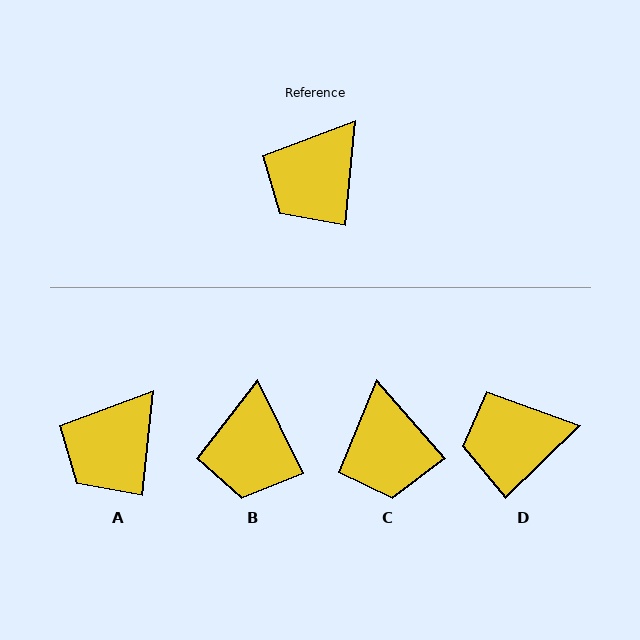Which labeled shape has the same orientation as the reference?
A.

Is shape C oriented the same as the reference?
No, it is off by about 47 degrees.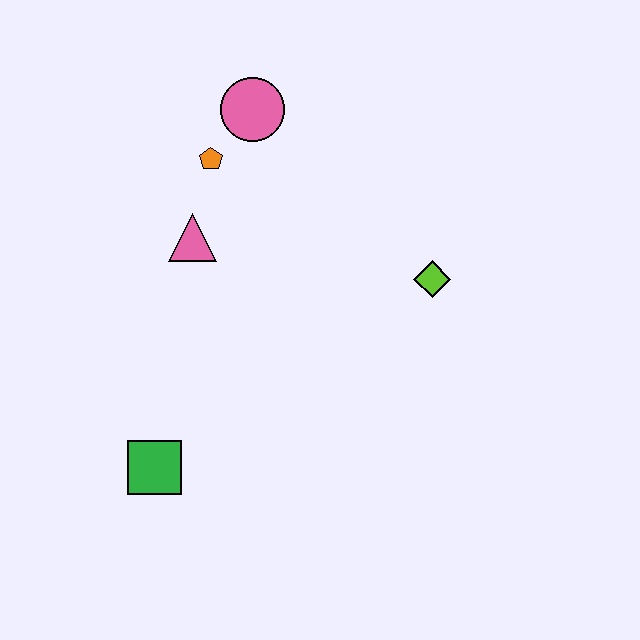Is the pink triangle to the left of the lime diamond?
Yes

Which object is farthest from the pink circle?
The green square is farthest from the pink circle.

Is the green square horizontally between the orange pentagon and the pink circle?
No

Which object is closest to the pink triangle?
The orange pentagon is closest to the pink triangle.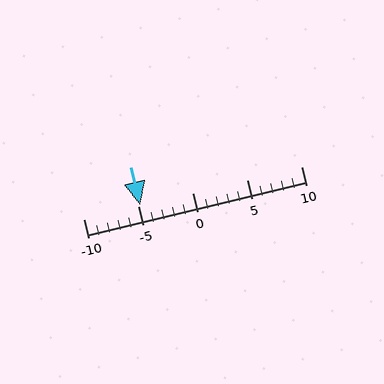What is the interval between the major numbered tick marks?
The major tick marks are spaced 5 units apart.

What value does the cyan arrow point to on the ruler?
The cyan arrow points to approximately -5.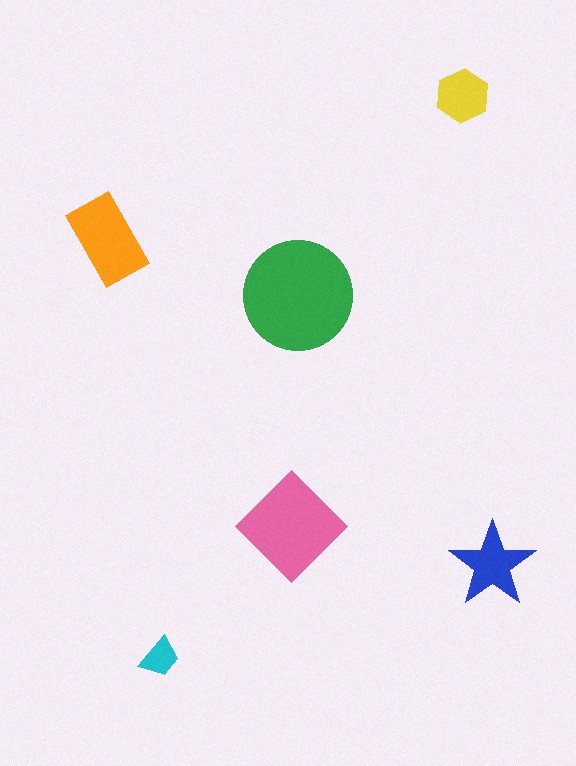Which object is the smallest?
The cyan trapezoid.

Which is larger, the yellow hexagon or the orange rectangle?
The orange rectangle.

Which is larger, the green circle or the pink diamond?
The green circle.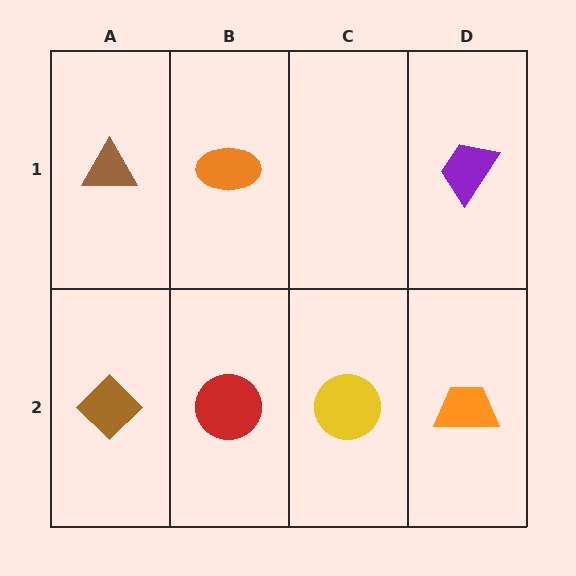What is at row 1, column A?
A brown triangle.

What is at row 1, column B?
An orange ellipse.